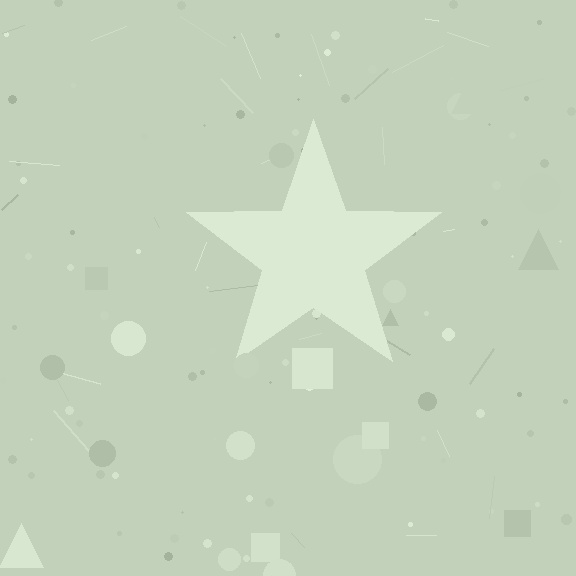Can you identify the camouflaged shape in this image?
The camouflaged shape is a star.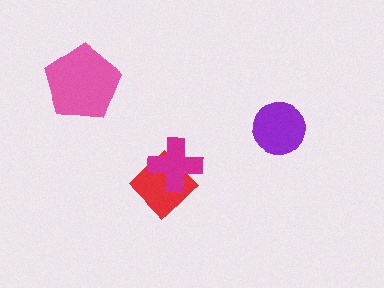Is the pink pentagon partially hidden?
No, no other shape covers it.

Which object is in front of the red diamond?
The magenta cross is in front of the red diamond.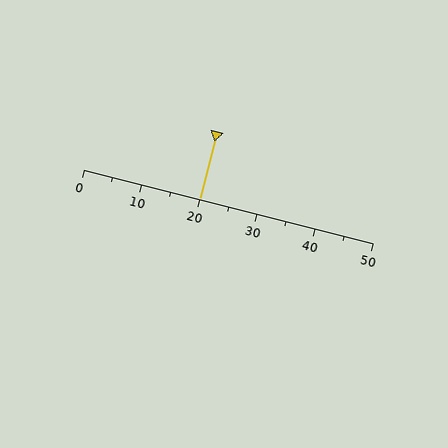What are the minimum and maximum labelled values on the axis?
The axis runs from 0 to 50.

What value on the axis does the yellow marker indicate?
The marker indicates approximately 20.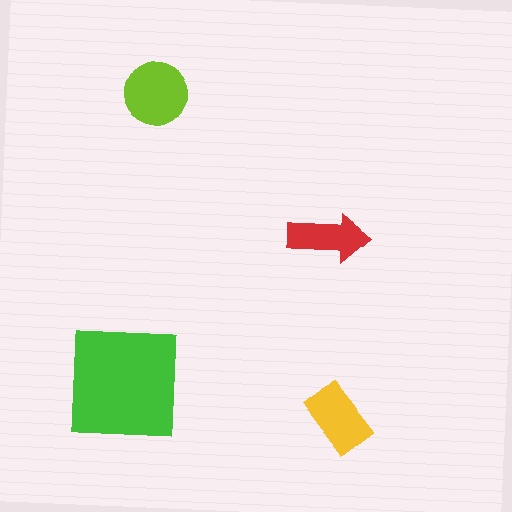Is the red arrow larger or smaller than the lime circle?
Smaller.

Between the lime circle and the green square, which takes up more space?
The green square.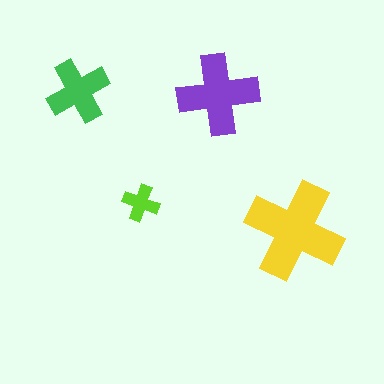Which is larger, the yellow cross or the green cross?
The yellow one.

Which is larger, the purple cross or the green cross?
The purple one.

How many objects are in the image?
There are 4 objects in the image.